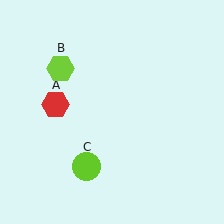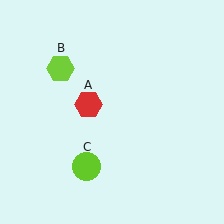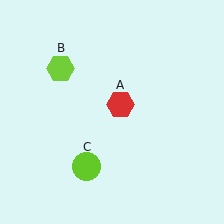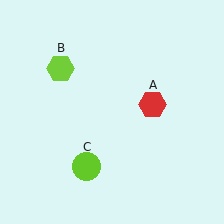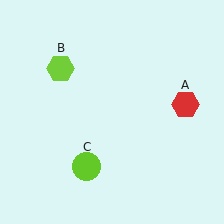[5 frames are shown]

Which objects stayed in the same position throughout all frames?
Lime hexagon (object B) and lime circle (object C) remained stationary.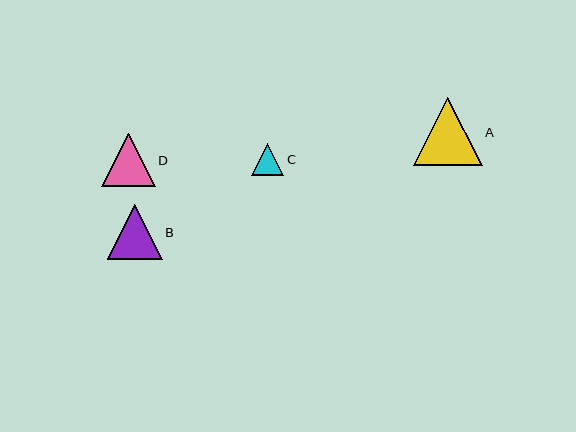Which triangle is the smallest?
Triangle C is the smallest with a size of approximately 32 pixels.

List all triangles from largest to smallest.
From largest to smallest: A, B, D, C.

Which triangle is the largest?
Triangle A is the largest with a size of approximately 68 pixels.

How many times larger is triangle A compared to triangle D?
Triangle A is approximately 1.3 times the size of triangle D.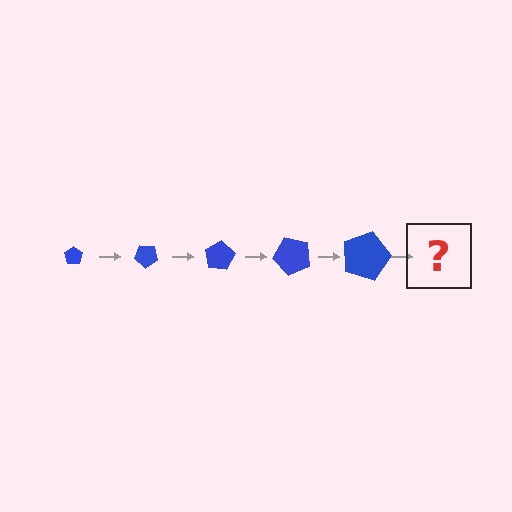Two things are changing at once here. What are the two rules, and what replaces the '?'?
The two rules are that the pentagon grows larger each step and it rotates 40 degrees each step. The '?' should be a pentagon, larger than the previous one and rotated 200 degrees from the start.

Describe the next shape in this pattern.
It should be a pentagon, larger than the previous one and rotated 200 degrees from the start.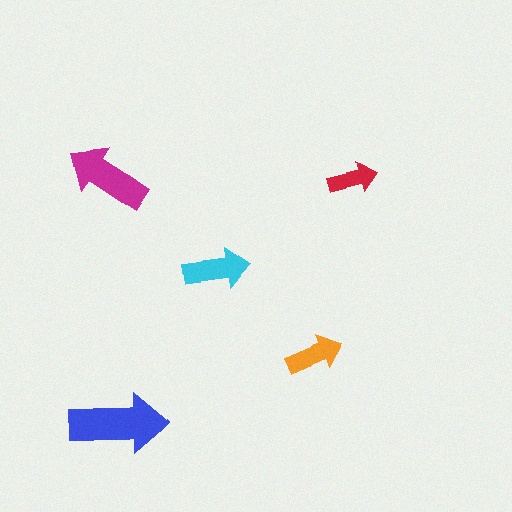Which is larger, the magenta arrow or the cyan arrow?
The magenta one.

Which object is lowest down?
The blue arrow is bottommost.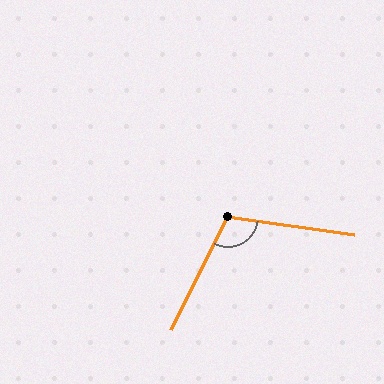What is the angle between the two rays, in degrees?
Approximately 108 degrees.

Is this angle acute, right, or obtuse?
It is obtuse.